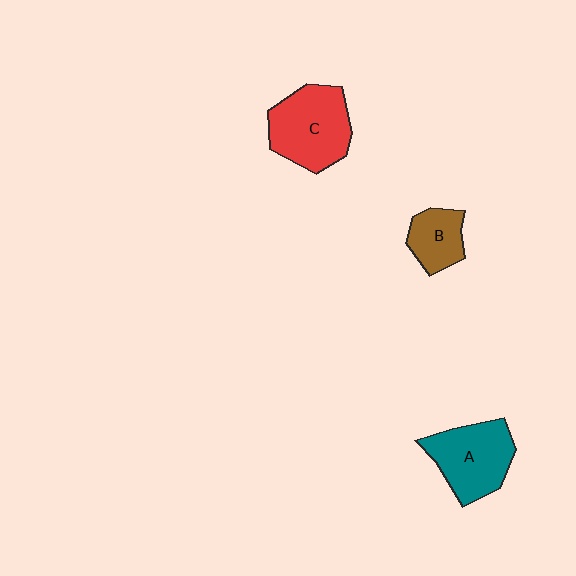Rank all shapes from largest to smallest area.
From largest to smallest: C (red), A (teal), B (brown).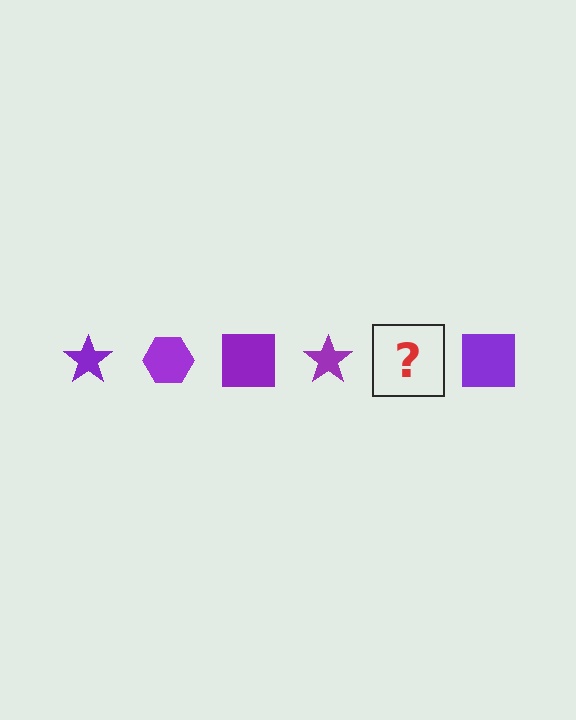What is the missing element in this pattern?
The missing element is a purple hexagon.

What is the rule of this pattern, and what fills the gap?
The rule is that the pattern cycles through star, hexagon, square shapes in purple. The gap should be filled with a purple hexagon.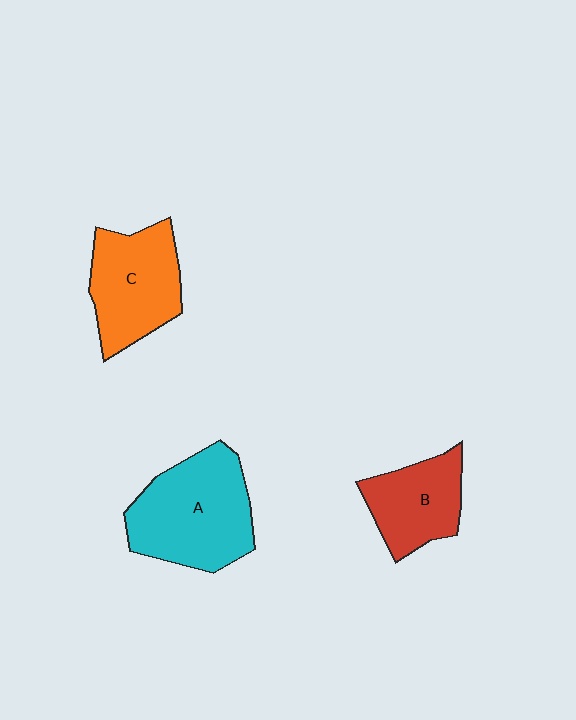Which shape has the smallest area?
Shape B (red).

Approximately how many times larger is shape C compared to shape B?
Approximately 1.2 times.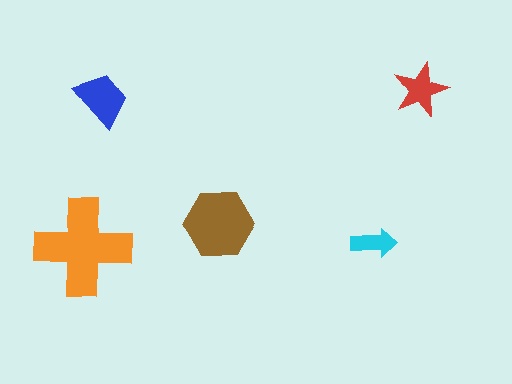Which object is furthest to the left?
The orange cross is leftmost.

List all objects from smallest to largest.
The cyan arrow, the red star, the blue trapezoid, the brown hexagon, the orange cross.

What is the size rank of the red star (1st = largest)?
4th.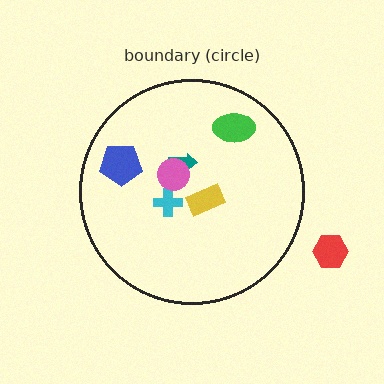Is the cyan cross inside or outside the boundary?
Inside.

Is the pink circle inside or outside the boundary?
Inside.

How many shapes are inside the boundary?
6 inside, 1 outside.